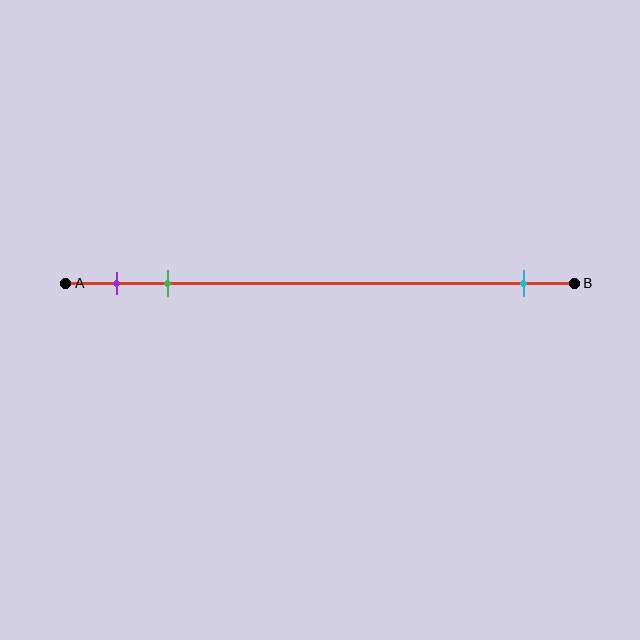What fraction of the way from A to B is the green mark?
The green mark is approximately 20% (0.2) of the way from A to B.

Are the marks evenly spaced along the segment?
No, the marks are not evenly spaced.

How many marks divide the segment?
There are 3 marks dividing the segment.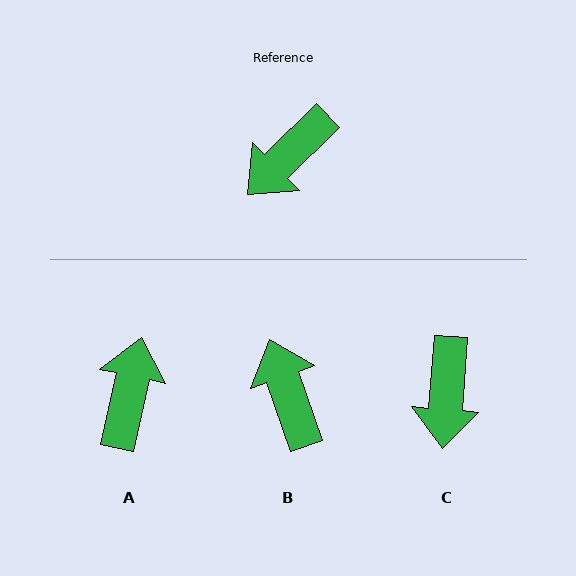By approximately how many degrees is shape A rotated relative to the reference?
Approximately 147 degrees clockwise.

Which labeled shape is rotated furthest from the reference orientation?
A, about 147 degrees away.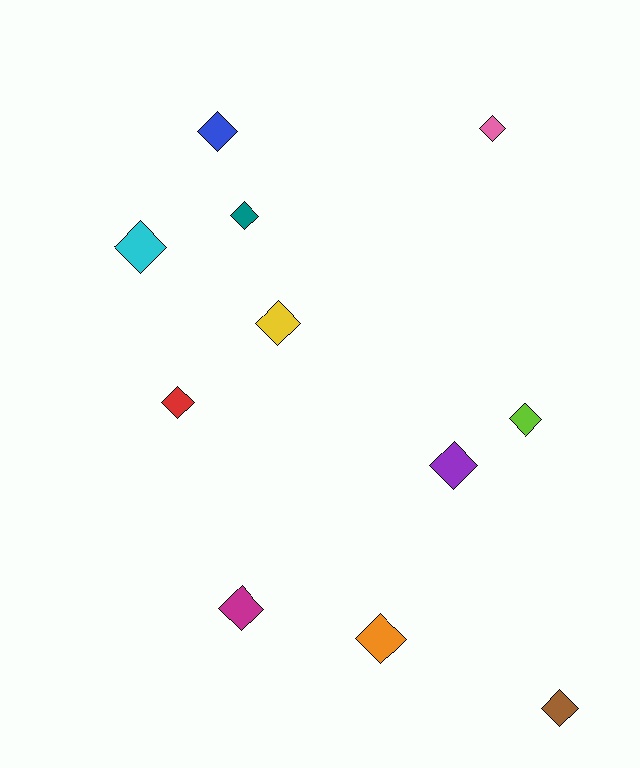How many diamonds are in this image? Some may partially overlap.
There are 11 diamonds.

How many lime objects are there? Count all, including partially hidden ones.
There is 1 lime object.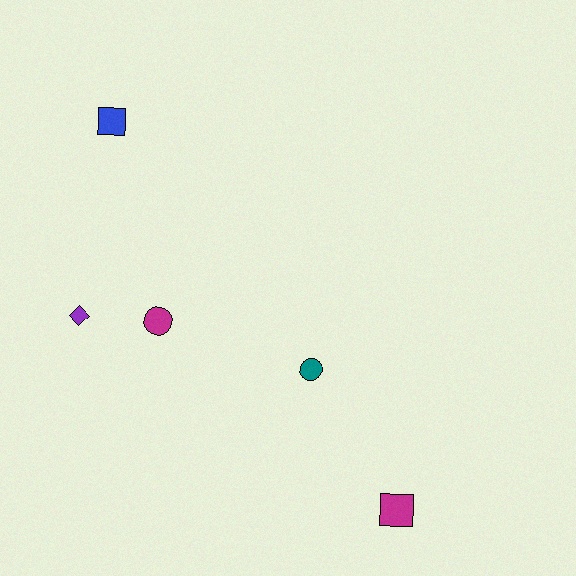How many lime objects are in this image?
There are no lime objects.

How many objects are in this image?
There are 5 objects.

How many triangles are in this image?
There are no triangles.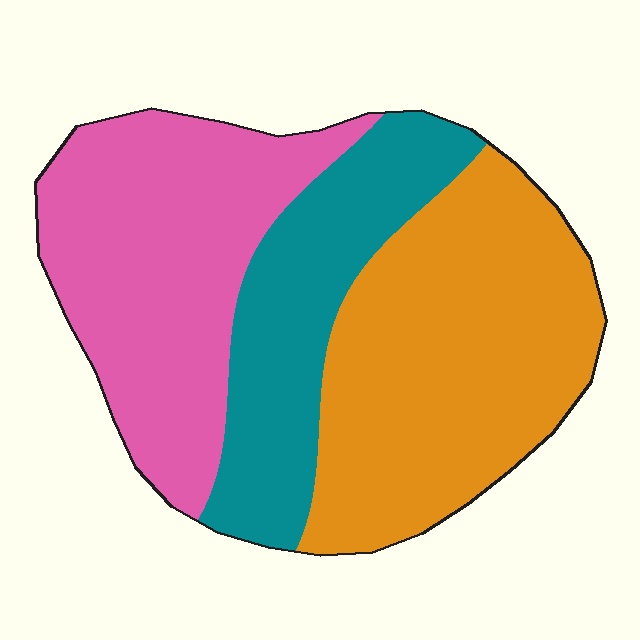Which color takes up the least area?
Teal, at roughly 25%.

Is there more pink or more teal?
Pink.